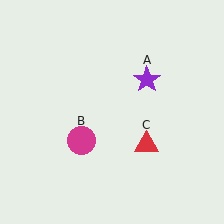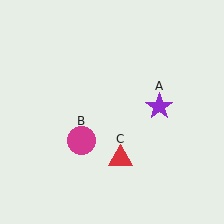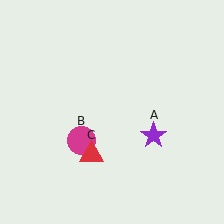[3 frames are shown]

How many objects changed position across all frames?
2 objects changed position: purple star (object A), red triangle (object C).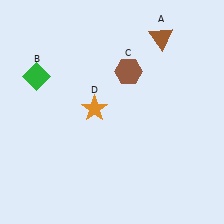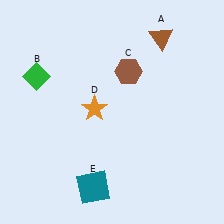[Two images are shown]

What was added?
A teal square (E) was added in Image 2.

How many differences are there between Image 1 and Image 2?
There is 1 difference between the two images.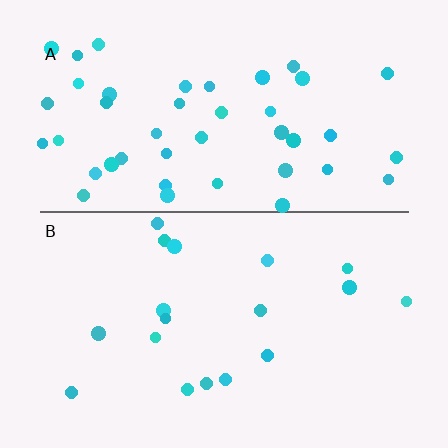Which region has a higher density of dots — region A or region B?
A (the top).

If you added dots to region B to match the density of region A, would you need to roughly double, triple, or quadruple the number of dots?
Approximately double.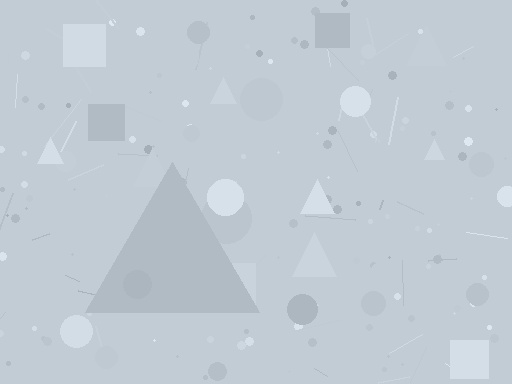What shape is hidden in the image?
A triangle is hidden in the image.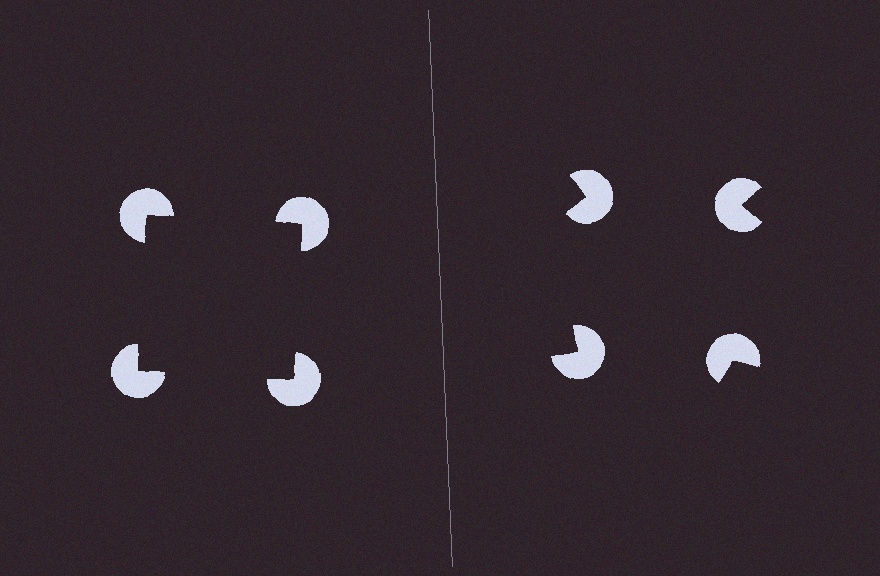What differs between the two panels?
The pac-man discs are positioned identically on both sides; only the wedge orientations differ. On the left they align to a square; on the right they are misaligned.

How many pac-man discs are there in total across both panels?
8 — 4 on each side.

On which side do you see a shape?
An illusory square appears on the left side. On the right side the wedge cuts are rotated, so no coherent shape forms.